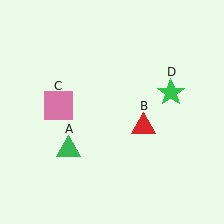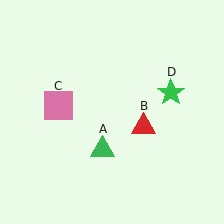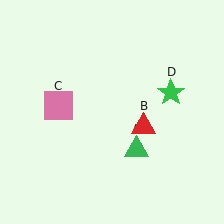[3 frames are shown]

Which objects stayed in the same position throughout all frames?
Red triangle (object B) and pink square (object C) and green star (object D) remained stationary.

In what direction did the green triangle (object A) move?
The green triangle (object A) moved right.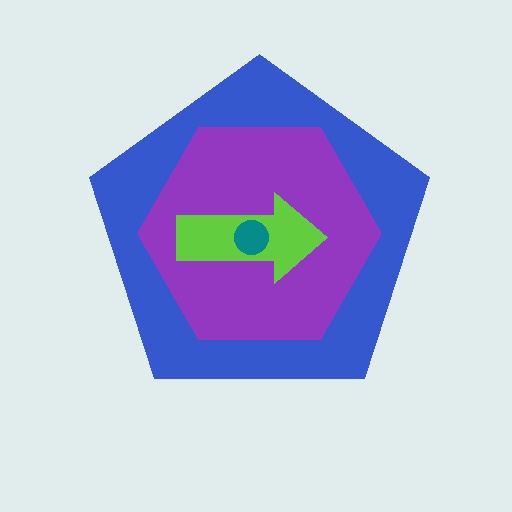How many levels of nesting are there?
4.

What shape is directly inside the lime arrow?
The teal circle.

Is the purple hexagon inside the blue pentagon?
Yes.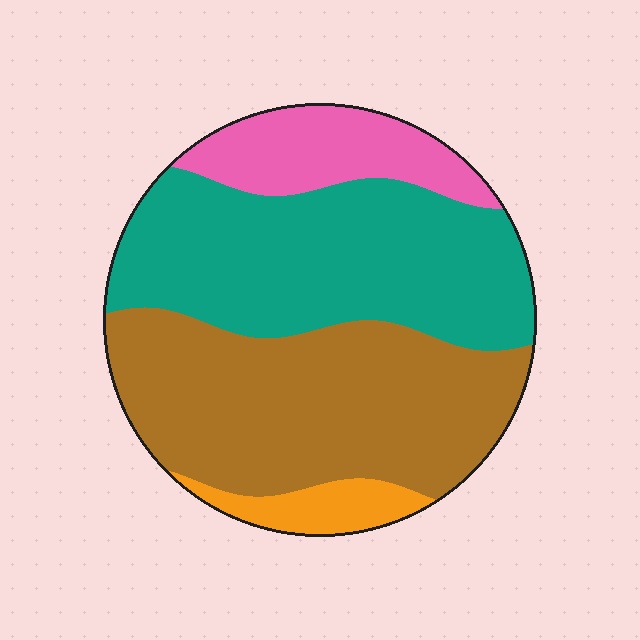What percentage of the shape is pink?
Pink covers roughly 15% of the shape.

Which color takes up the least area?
Orange, at roughly 5%.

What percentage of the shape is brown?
Brown takes up between a quarter and a half of the shape.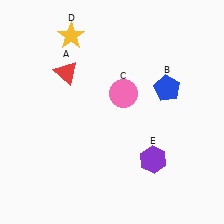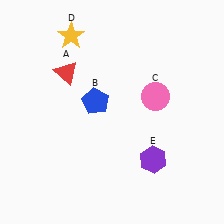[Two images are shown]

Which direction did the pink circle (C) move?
The pink circle (C) moved right.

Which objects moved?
The objects that moved are: the blue pentagon (B), the pink circle (C).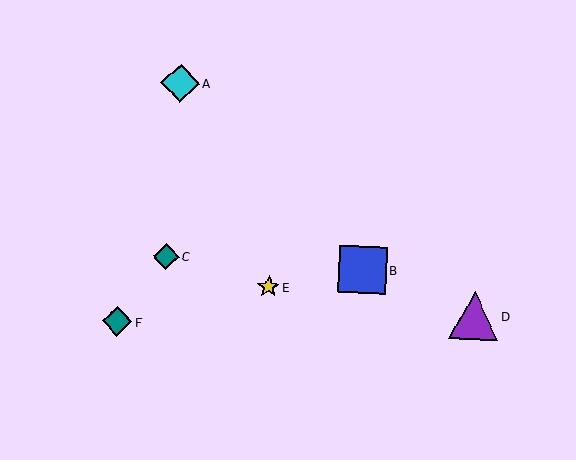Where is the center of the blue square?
The center of the blue square is at (362, 270).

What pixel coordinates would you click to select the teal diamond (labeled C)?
Click at (166, 256) to select the teal diamond C.